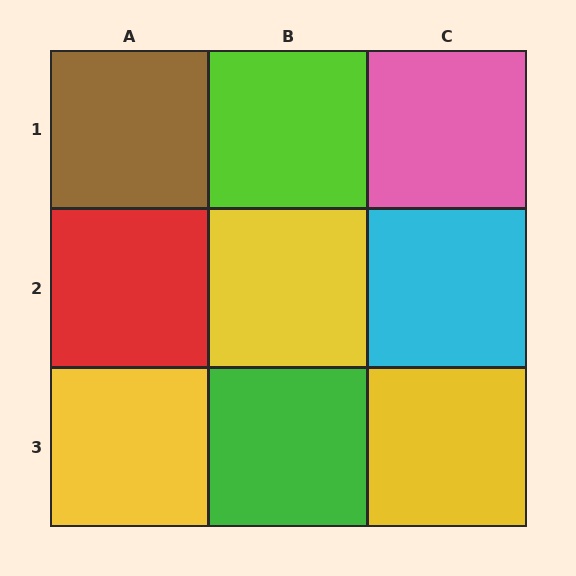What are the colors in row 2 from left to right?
Red, yellow, cyan.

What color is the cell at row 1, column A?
Brown.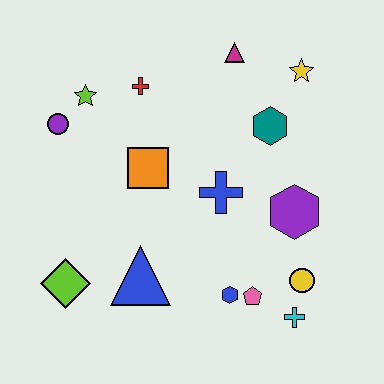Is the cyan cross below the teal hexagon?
Yes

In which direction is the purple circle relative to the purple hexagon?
The purple circle is to the left of the purple hexagon.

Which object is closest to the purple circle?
The lime star is closest to the purple circle.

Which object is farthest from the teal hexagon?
The lime diamond is farthest from the teal hexagon.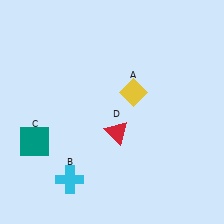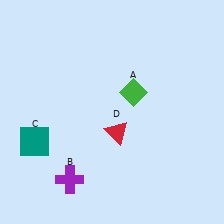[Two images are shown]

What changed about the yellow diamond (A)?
In Image 1, A is yellow. In Image 2, it changed to green.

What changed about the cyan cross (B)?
In Image 1, B is cyan. In Image 2, it changed to purple.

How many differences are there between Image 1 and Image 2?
There are 2 differences between the two images.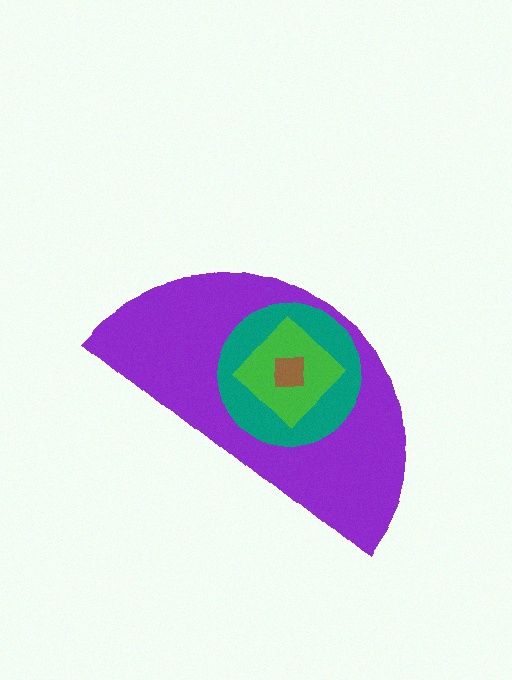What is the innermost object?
The brown square.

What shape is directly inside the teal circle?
The green diamond.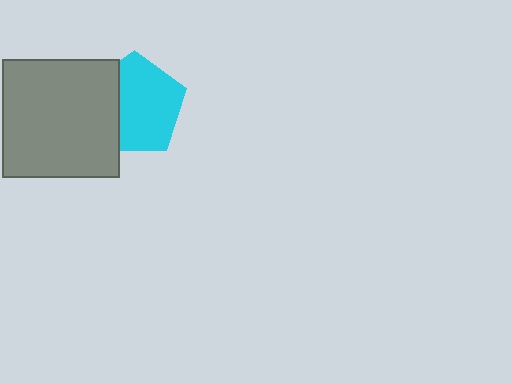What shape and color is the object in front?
The object in front is a gray square.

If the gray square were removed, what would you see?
You would see the complete cyan pentagon.